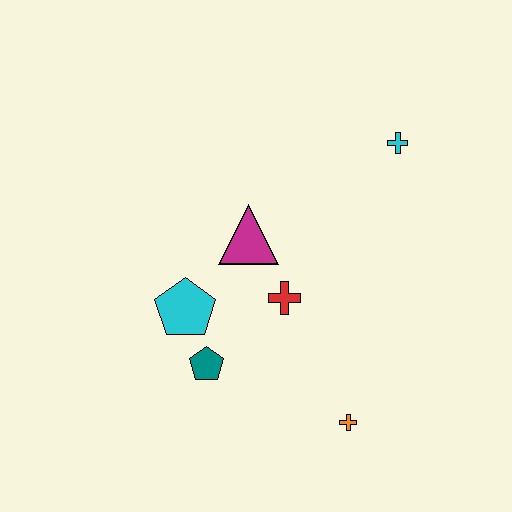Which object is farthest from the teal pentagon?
The cyan cross is farthest from the teal pentagon.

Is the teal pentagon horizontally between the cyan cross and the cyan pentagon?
Yes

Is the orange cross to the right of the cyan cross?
No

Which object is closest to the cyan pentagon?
The teal pentagon is closest to the cyan pentagon.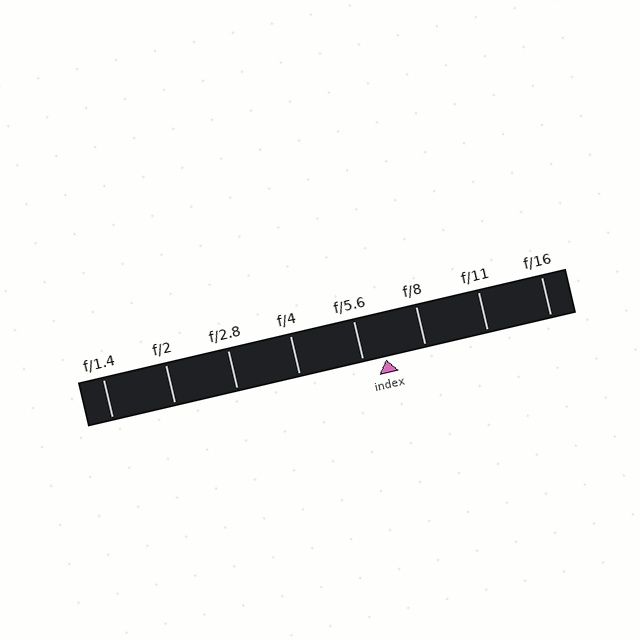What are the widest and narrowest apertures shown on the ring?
The widest aperture shown is f/1.4 and the narrowest is f/16.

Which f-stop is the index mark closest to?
The index mark is closest to f/5.6.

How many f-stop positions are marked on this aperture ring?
There are 8 f-stop positions marked.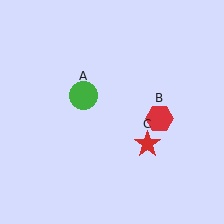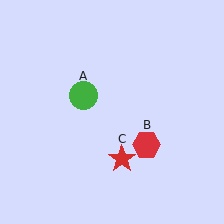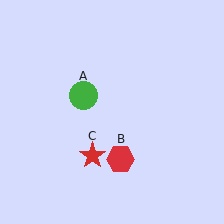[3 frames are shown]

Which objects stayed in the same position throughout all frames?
Green circle (object A) remained stationary.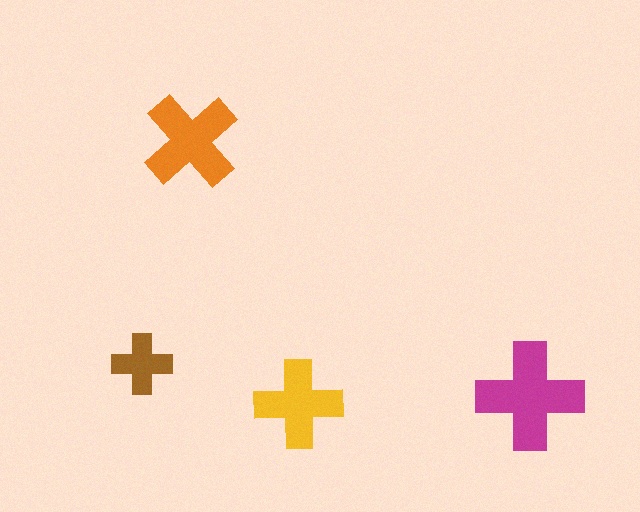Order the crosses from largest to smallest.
the magenta one, the orange one, the yellow one, the brown one.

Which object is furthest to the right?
The magenta cross is rightmost.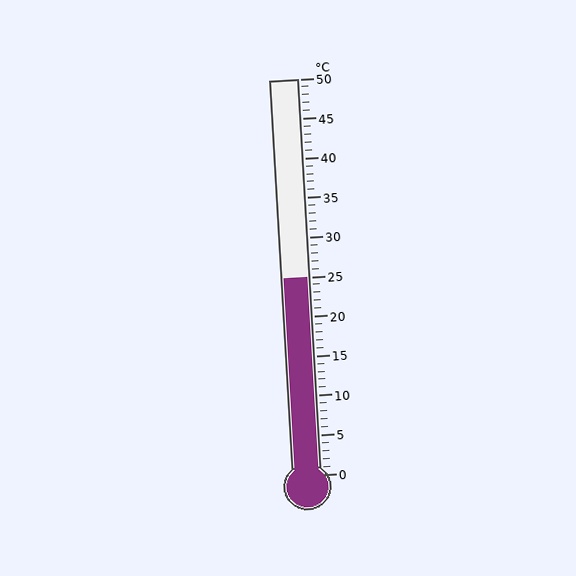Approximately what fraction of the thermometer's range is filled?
The thermometer is filled to approximately 50% of its range.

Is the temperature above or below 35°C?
The temperature is below 35°C.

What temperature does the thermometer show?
The thermometer shows approximately 25°C.